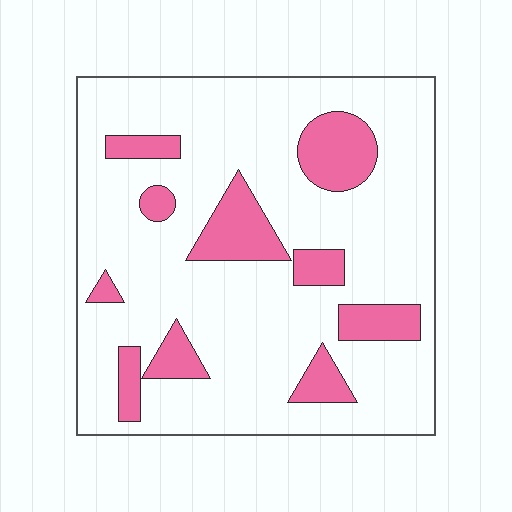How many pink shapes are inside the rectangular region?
10.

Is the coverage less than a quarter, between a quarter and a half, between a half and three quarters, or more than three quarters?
Less than a quarter.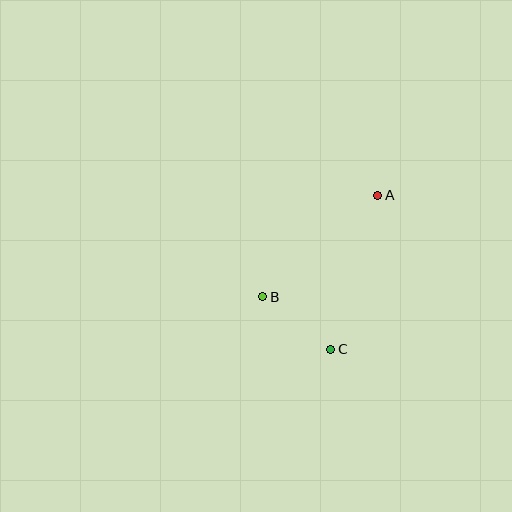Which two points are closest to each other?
Points B and C are closest to each other.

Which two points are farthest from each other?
Points A and C are farthest from each other.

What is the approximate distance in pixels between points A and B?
The distance between A and B is approximately 153 pixels.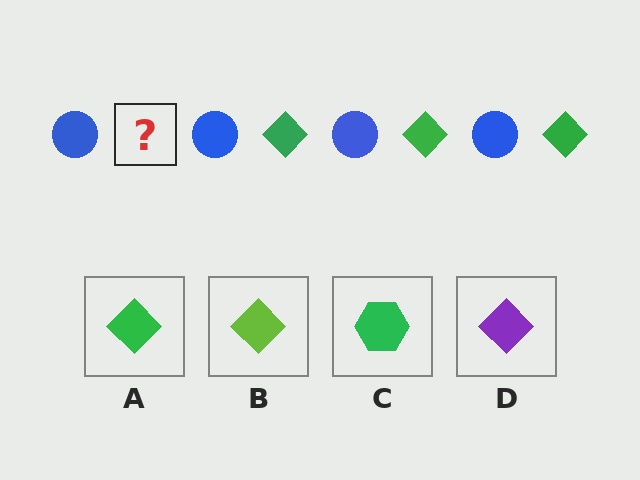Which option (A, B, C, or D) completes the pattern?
A.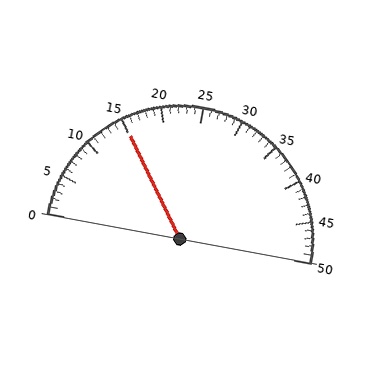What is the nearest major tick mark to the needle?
The nearest major tick mark is 15.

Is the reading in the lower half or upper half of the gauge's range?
The reading is in the lower half of the range (0 to 50).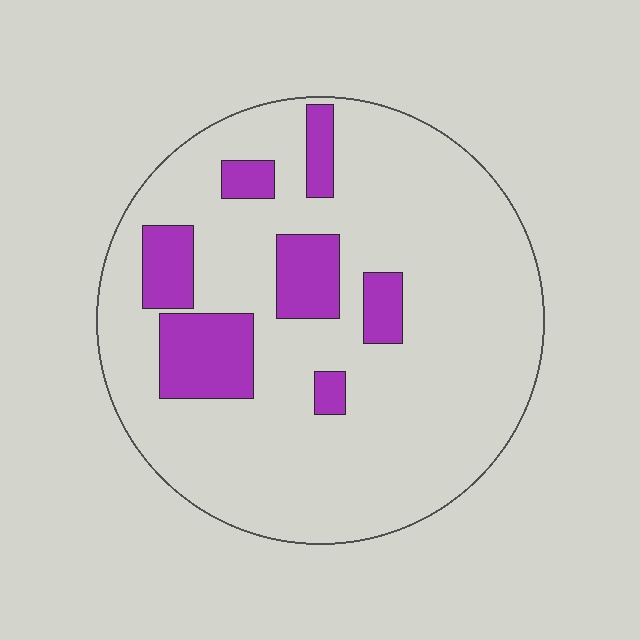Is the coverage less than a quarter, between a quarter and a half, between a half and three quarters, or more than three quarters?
Less than a quarter.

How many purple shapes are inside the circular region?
7.